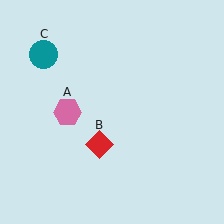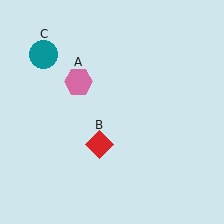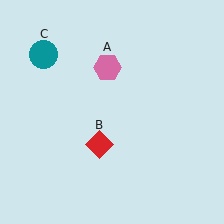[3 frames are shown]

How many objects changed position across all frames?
1 object changed position: pink hexagon (object A).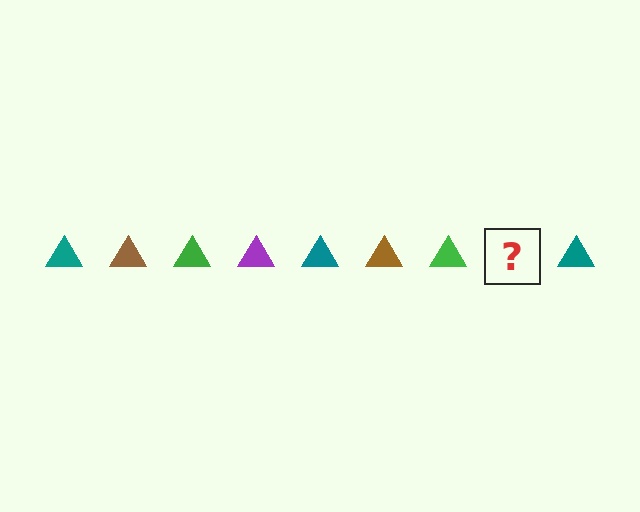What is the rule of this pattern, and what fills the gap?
The rule is that the pattern cycles through teal, brown, green, purple triangles. The gap should be filled with a purple triangle.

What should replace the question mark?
The question mark should be replaced with a purple triangle.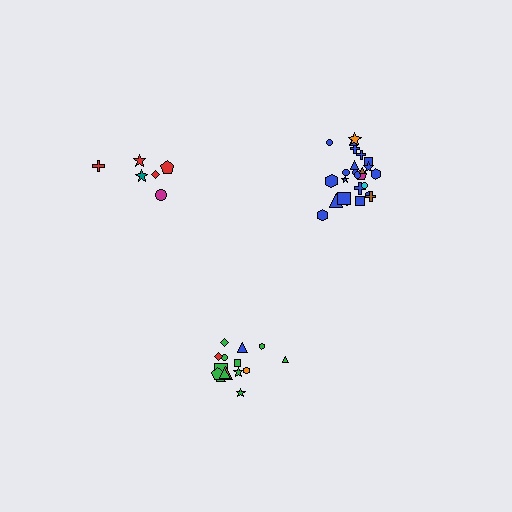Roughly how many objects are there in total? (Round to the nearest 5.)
Roughly 45 objects in total.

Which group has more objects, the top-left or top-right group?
The top-right group.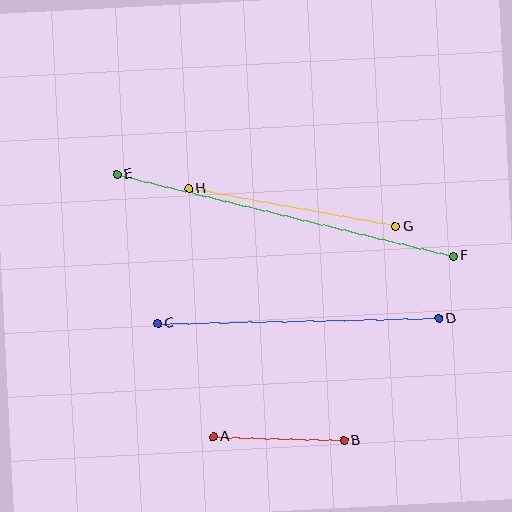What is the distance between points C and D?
The distance is approximately 281 pixels.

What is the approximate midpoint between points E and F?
The midpoint is at approximately (285, 215) pixels.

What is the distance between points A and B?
The distance is approximately 130 pixels.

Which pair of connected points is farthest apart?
Points E and F are farthest apart.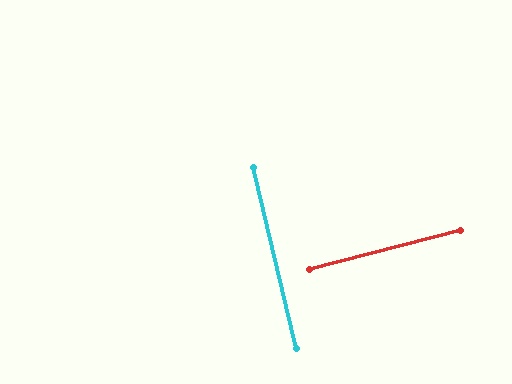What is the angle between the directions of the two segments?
Approximately 89 degrees.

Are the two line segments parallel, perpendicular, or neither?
Perpendicular — they meet at approximately 89°.